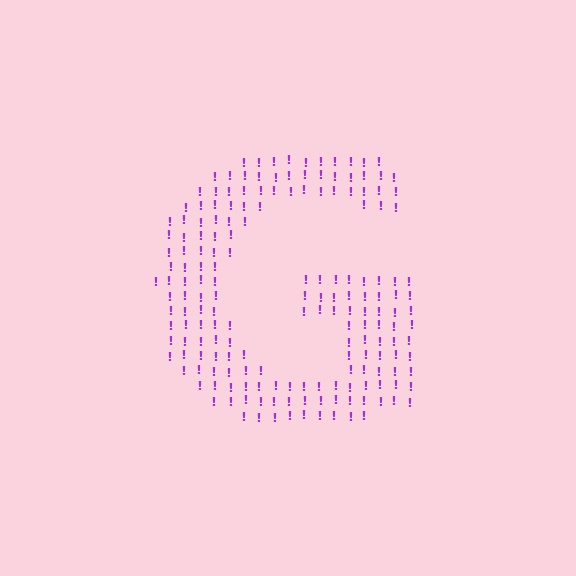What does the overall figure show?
The overall figure shows the letter G.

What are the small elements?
The small elements are exclamation marks.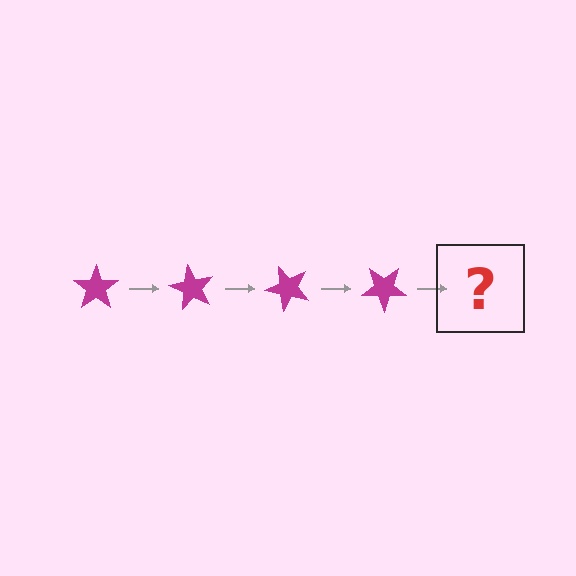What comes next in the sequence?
The next element should be a magenta star rotated 240 degrees.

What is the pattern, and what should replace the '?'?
The pattern is that the star rotates 60 degrees each step. The '?' should be a magenta star rotated 240 degrees.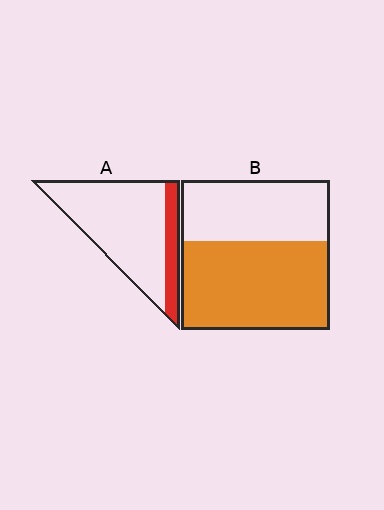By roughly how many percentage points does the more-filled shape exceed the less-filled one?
By roughly 40 percentage points (B over A).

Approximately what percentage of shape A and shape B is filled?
A is approximately 20% and B is approximately 60%.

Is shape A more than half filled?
No.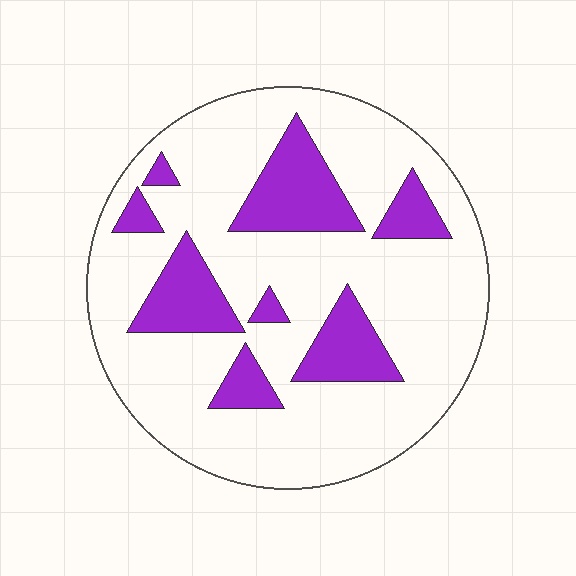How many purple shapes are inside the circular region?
8.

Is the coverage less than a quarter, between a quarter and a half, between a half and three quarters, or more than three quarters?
Less than a quarter.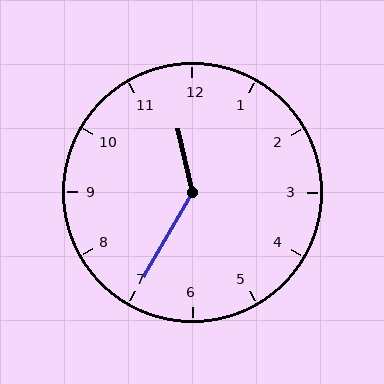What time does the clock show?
11:35.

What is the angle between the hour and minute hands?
Approximately 138 degrees.